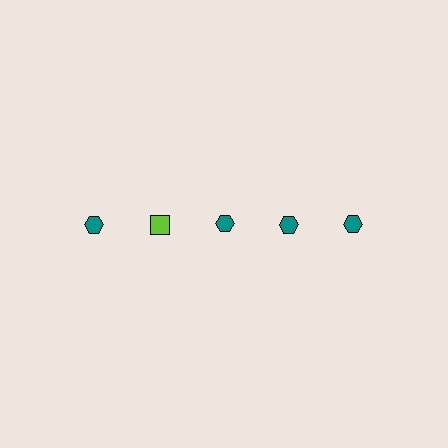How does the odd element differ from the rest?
It differs in both color (lime instead of teal) and shape (square instead of hexagon).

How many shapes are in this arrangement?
There are 5 shapes arranged in a grid pattern.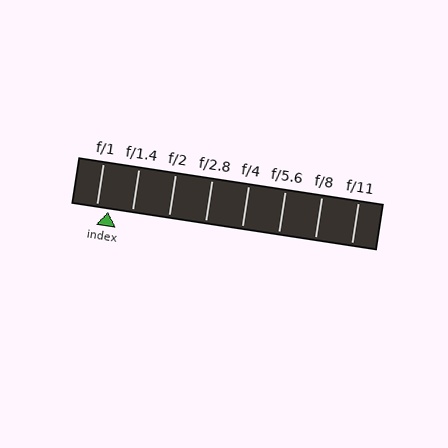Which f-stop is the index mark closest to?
The index mark is closest to f/1.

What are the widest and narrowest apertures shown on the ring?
The widest aperture shown is f/1 and the narrowest is f/11.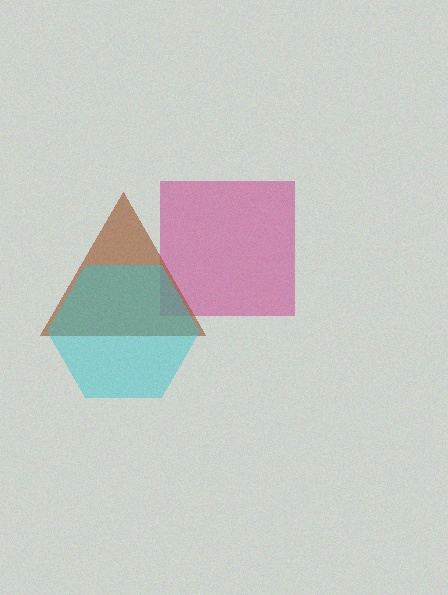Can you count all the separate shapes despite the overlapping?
Yes, there are 3 separate shapes.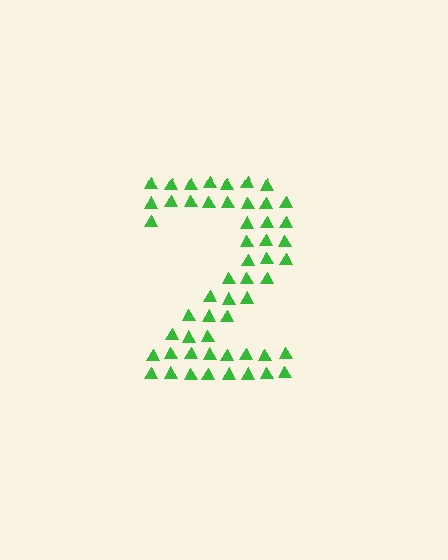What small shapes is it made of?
It is made of small triangles.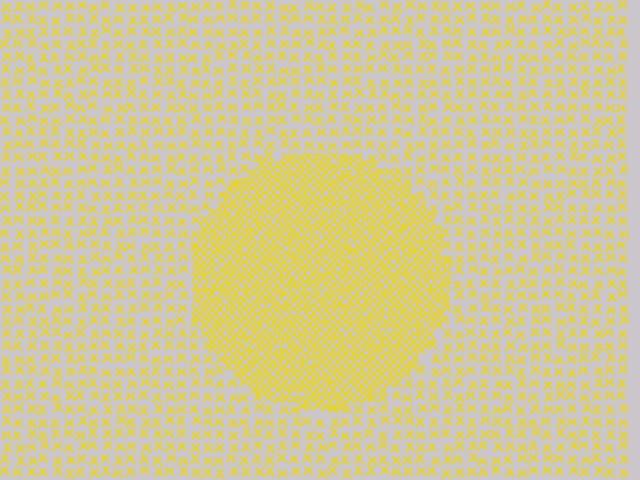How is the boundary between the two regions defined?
The boundary is defined by a change in element density (approximately 2.4x ratio). All elements are the same color, size, and shape.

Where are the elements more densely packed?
The elements are more densely packed inside the circle boundary.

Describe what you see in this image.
The image contains small yellow elements arranged at two different densities. A circle-shaped region is visible where the elements are more densely packed than the surrounding area.